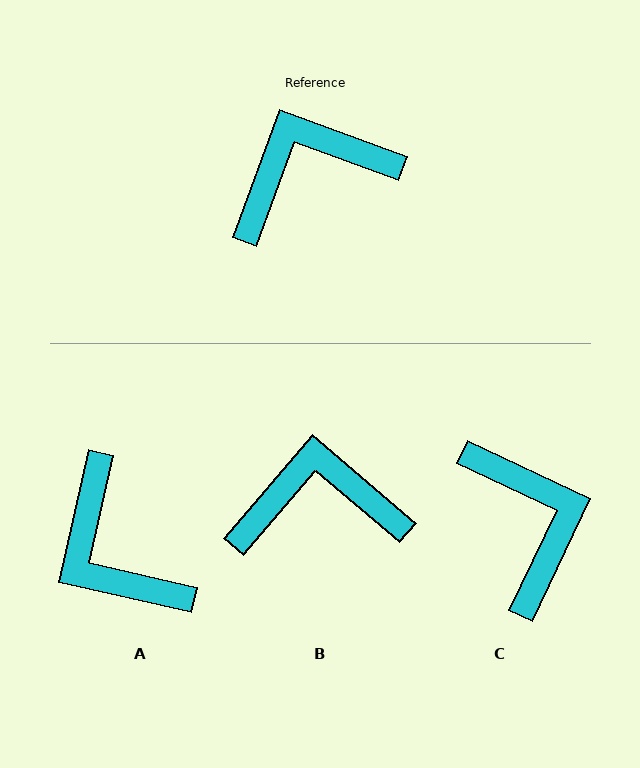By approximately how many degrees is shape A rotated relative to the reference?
Approximately 97 degrees counter-clockwise.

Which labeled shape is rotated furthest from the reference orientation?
A, about 97 degrees away.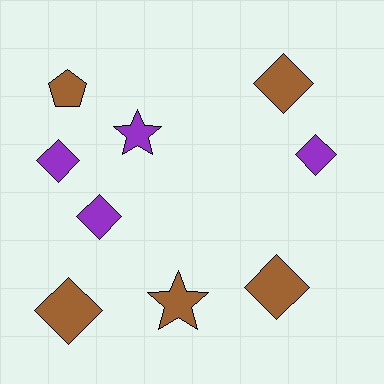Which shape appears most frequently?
Diamond, with 6 objects.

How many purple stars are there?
There is 1 purple star.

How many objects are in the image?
There are 9 objects.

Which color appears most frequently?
Brown, with 5 objects.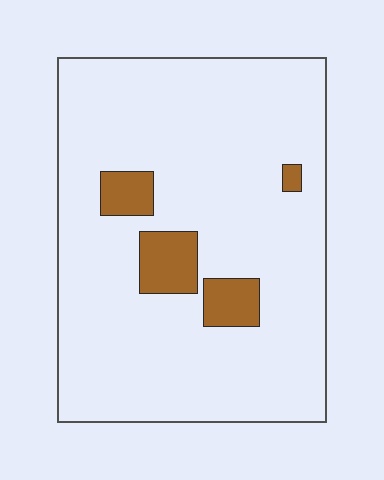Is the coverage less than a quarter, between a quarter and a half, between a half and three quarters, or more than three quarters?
Less than a quarter.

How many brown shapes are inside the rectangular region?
4.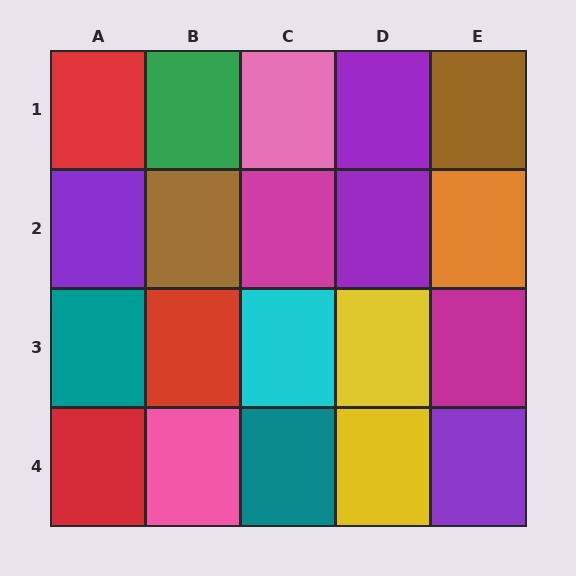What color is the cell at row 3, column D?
Yellow.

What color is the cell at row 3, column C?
Cyan.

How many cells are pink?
2 cells are pink.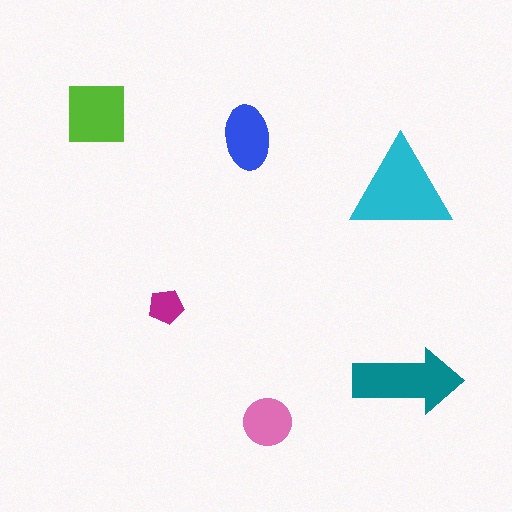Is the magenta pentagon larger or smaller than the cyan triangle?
Smaller.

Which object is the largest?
The cyan triangle.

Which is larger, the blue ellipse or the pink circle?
The blue ellipse.